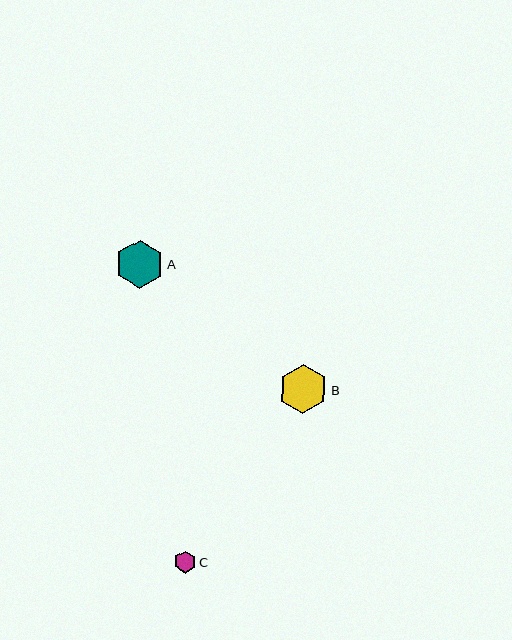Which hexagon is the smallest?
Hexagon C is the smallest with a size of approximately 22 pixels.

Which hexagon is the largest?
Hexagon B is the largest with a size of approximately 49 pixels.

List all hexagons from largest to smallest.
From largest to smallest: B, A, C.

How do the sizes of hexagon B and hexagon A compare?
Hexagon B and hexagon A are approximately the same size.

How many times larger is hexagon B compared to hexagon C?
Hexagon B is approximately 2.2 times the size of hexagon C.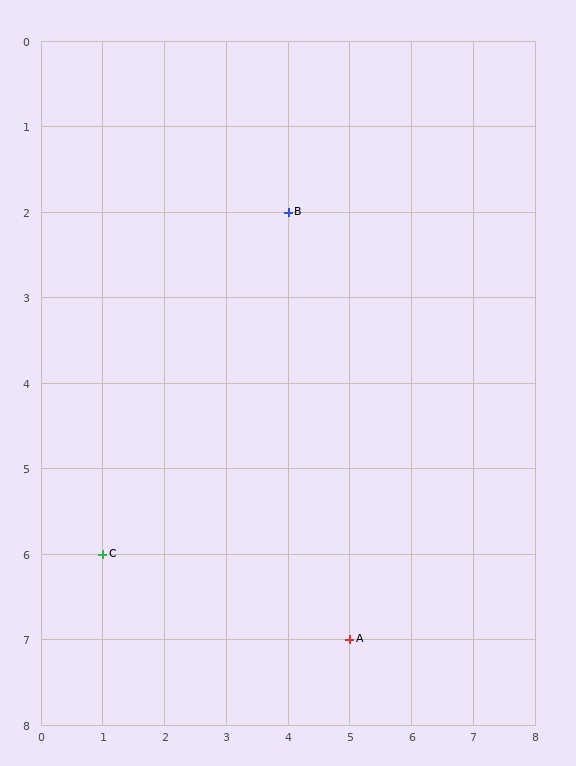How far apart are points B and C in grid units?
Points B and C are 3 columns and 4 rows apart (about 5.0 grid units diagonally).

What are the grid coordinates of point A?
Point A is at grid coordinates (5, 7).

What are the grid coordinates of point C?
Point C is at grid coordinates (1, 6).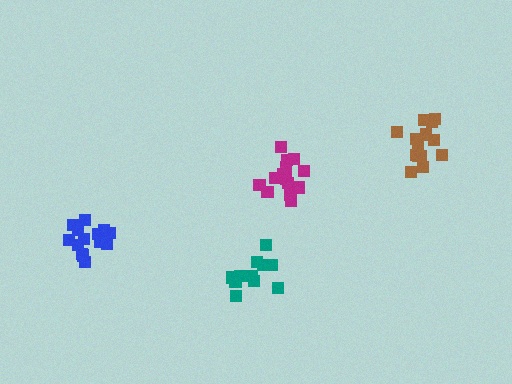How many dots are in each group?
Group 1: 11 dots, Group 2: 14 dots, Group 3: 16 dots, Group 4: 15 dots (56 total).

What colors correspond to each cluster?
The clusters are colored: teal, brown, magenta, blue.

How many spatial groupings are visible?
There are 4 spatial groupings.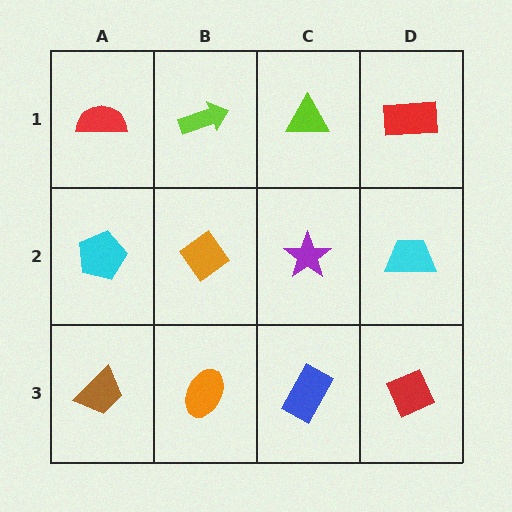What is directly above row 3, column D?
A cyan trapezoid.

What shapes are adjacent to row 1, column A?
A cyan pentagon (row 2, column A), a lime arrow (row 1, column B).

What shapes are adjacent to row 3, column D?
A cyan trapezoid (row 2, column D), a blue rectangle (row 3, column C).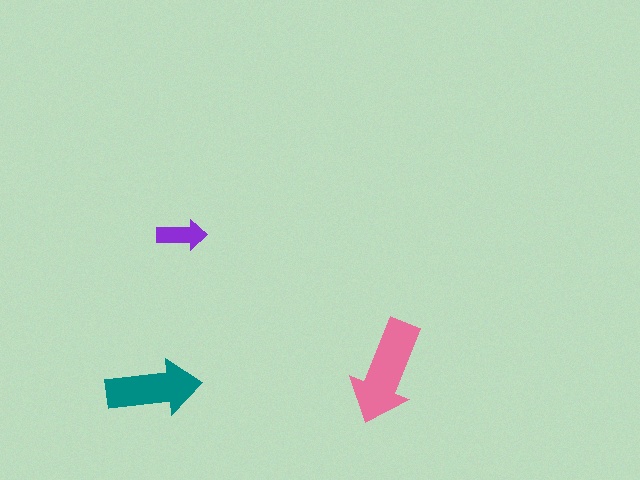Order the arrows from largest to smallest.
the pink one, the teal one, the purple one.